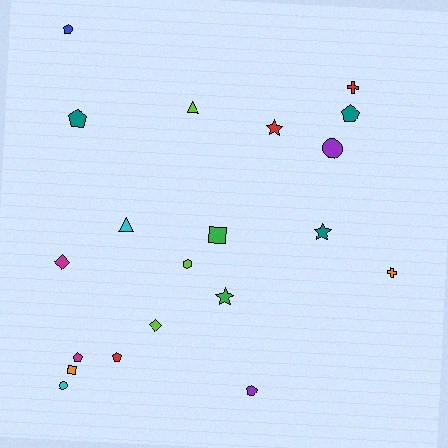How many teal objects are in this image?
There are 3 teal objects.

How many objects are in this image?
There are 20 objects.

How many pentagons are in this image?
There are 6 pentagons.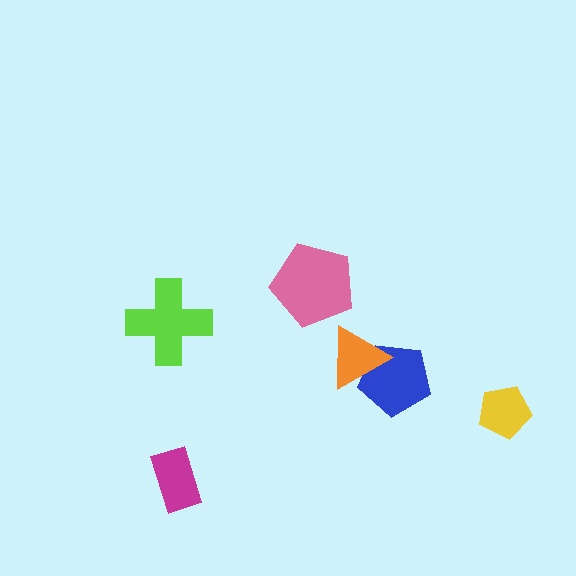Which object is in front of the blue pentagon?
The orange triangle is in front of the blue pentagon.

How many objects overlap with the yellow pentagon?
0 objects overlap with the yellow pentagon.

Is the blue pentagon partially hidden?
Yes, it is partially covered by another shape.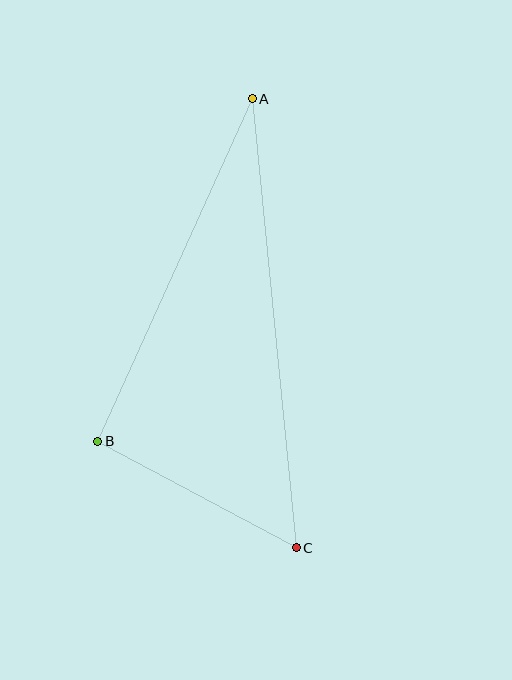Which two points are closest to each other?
Points B and C are closest to each other.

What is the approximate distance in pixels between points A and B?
The distance between A and B is approximately 376 pixels.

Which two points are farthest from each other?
Points A and C are farthest from each other.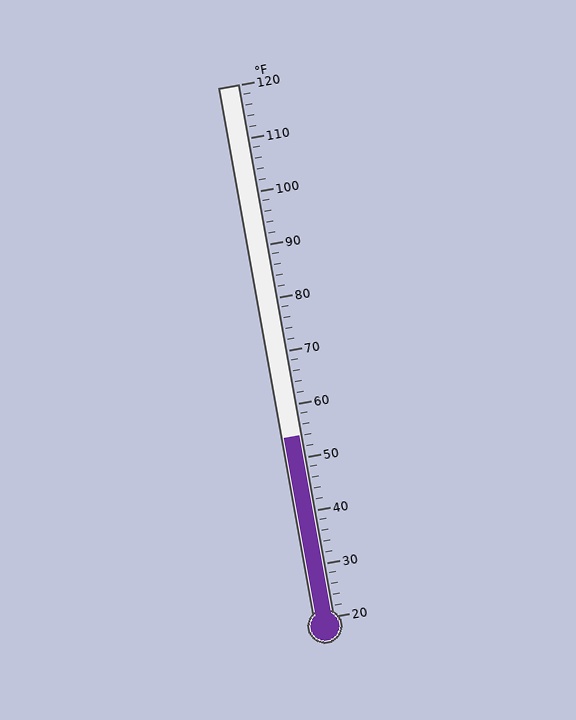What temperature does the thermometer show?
The thermometer shows approximately 54°F.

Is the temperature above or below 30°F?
The temperature is above 30°F.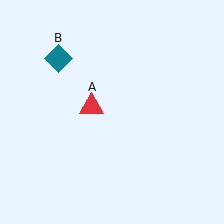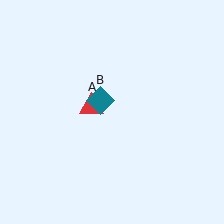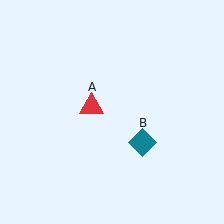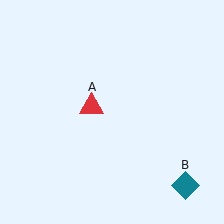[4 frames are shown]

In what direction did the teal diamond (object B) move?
The teal diamond (object B) moved down and to the right.